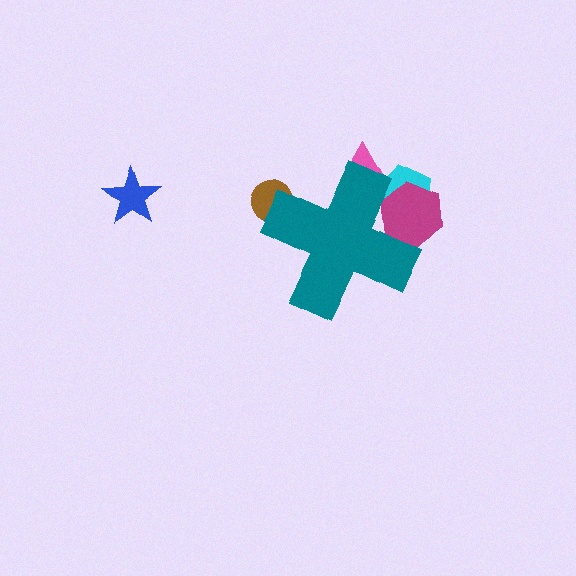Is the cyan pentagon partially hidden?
Yes, the cyan pentagon is partially hidden behind the teal cross.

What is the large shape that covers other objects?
A teal cross.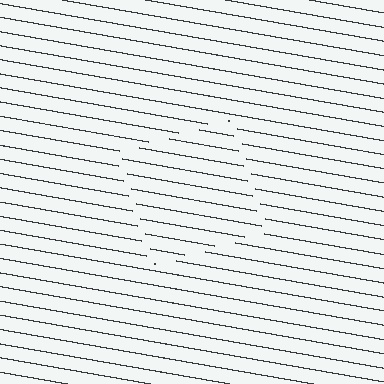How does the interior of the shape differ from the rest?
The interior of the shape contains the same grating, shifted by half a period — the contour is defined by the phase discontinuity where line-ends from the inner and outer gratings abut.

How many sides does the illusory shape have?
4 sides — the line-ends trace a square.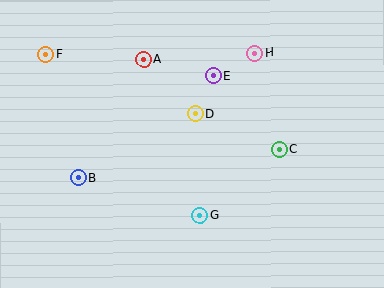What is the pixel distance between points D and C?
The distance between D and C is 92 pixels.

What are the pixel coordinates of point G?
Point G is at (200, 215).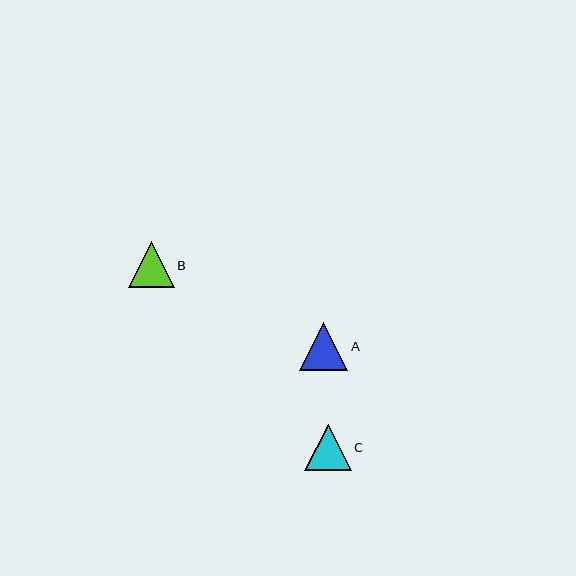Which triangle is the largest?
Triangle A is the largest with a size of approximately 48 pixels.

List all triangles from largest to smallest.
From largest to smallest: A, C, B.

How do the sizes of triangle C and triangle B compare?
Triangle C and triangle B are approximately the same size.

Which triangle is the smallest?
Triangle B is the smallest with a size of approximately 46 pixels.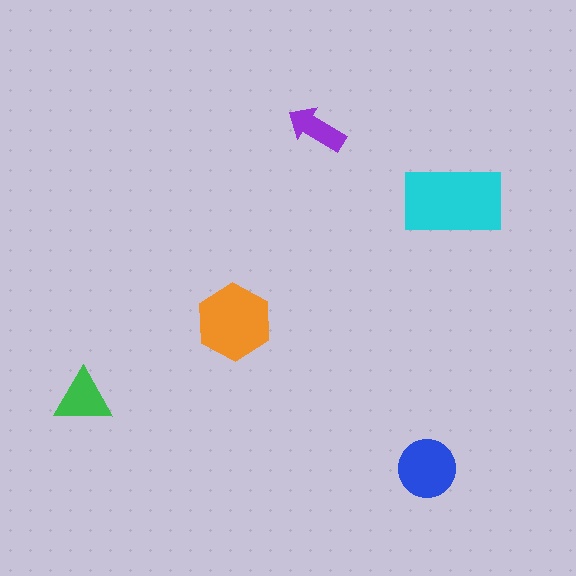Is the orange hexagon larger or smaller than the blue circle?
Larger.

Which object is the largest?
The cyan rectangle.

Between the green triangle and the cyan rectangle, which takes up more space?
The cyan rectangle.